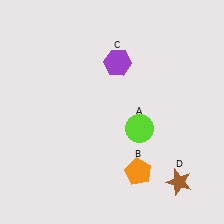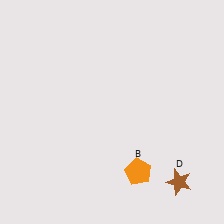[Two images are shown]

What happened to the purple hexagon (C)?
The purple hexagon (C) was removed in Image 2. It was in the top-right area of Image 1.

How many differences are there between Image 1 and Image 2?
There are 2 differences between the two images.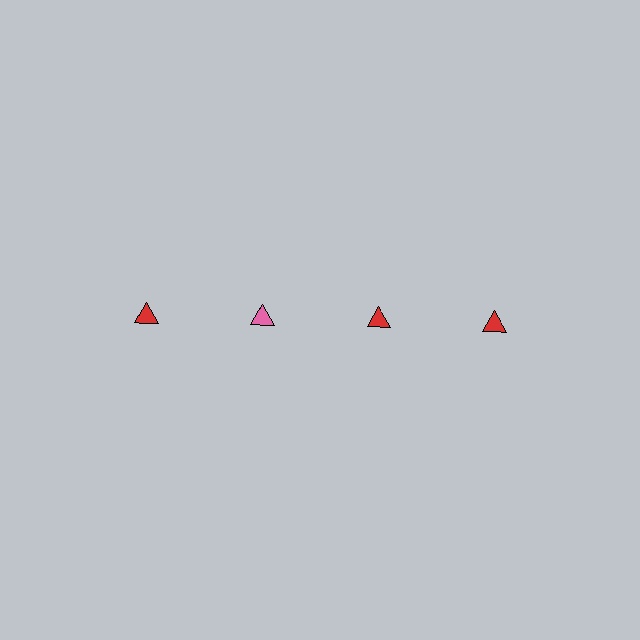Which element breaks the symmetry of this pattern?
The pink triangle in the top row, second from left column breaks the symmetry. All other shapes are red triangles.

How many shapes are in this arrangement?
There are 4 shapes arranged in a grid pattern.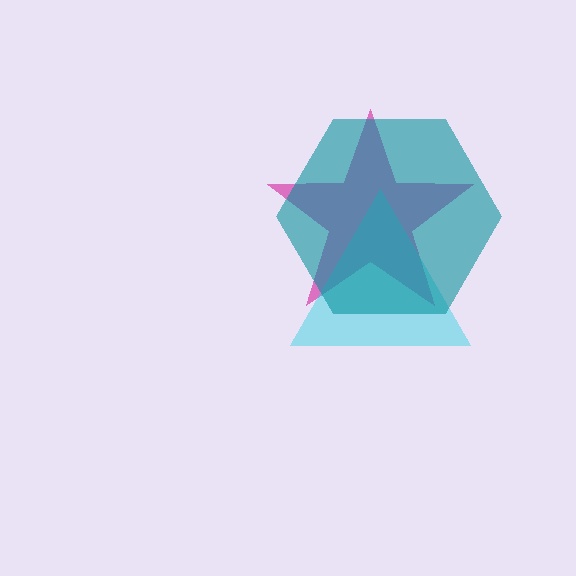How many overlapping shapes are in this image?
There are 3 overlapping shapes in the image.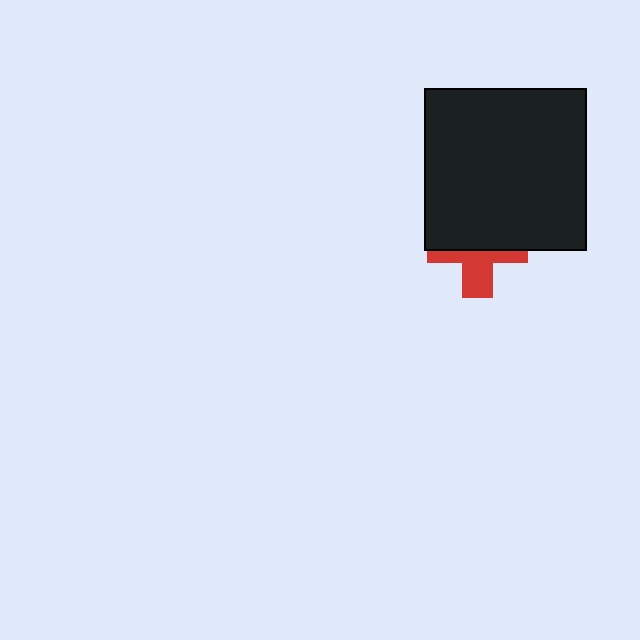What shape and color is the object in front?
The object in front is a black square.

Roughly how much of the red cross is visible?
A small part of it is visible (roughly 43%).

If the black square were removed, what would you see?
You would see the complete red cross.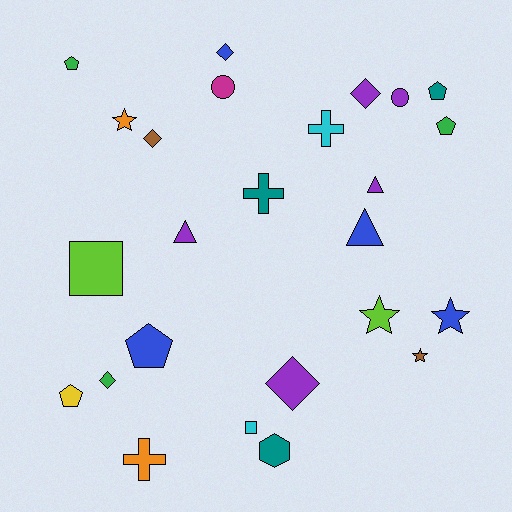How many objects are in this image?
There are 25 objects.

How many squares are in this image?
There are 2 squares.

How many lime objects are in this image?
There are 2 lime objects.